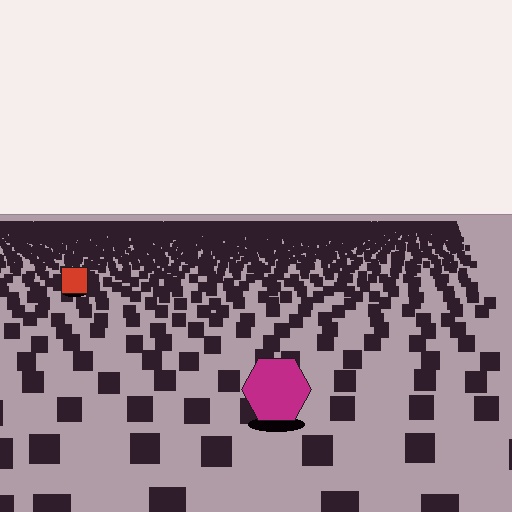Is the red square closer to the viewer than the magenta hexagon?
No. The magenta hexagon is closer — you can tell from the texture gradient: the ground texture is coarser near it.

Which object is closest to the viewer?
The magenta hexagon is closest. The texture marks near it are larger and more spread out.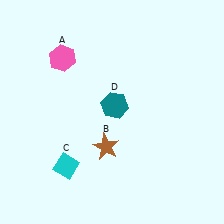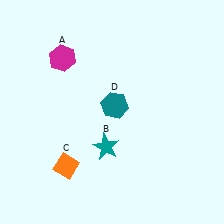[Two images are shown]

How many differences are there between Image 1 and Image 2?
There are 3 differences between the two images.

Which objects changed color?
A changed from pink to magenta. B changed from brown to teal. C changed from cyan to orange.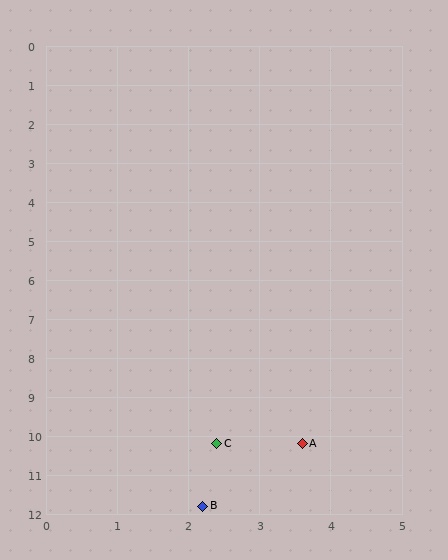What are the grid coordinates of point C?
Point C is at approximately (2.4, 10.2).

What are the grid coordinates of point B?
Point B is at approximately (2.2, 11.8).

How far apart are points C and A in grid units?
Points C and A are about 1.2 grid units apart.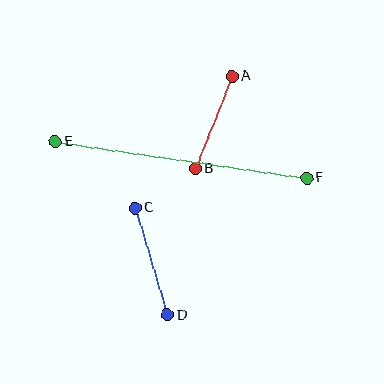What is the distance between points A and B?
The distance is approximately 99 pixels.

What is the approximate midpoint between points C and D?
The midpoint is at approximately (151, 261) pixels.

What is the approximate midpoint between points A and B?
The midpoint is at approximately (214, 122) pixels.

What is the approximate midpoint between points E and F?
The midpoint is at approximately (181, 160) pixels.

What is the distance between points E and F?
The distance is approximately 254 pixels.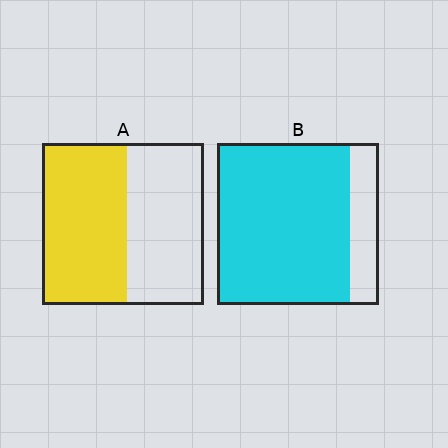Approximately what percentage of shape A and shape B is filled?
A is approximately 50% and B is approximately 80%.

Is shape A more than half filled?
Roughly half.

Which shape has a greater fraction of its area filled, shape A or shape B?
Shape B.